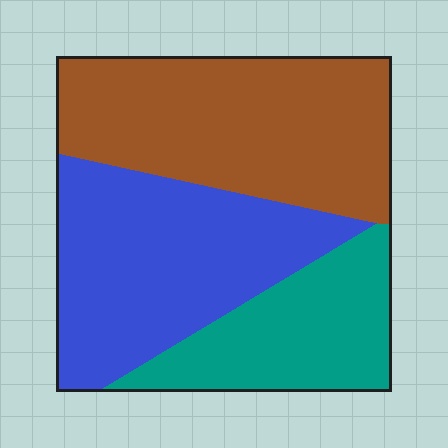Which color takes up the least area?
Teal, at roughly 25%.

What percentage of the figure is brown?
Brown covers around 40% of the figure.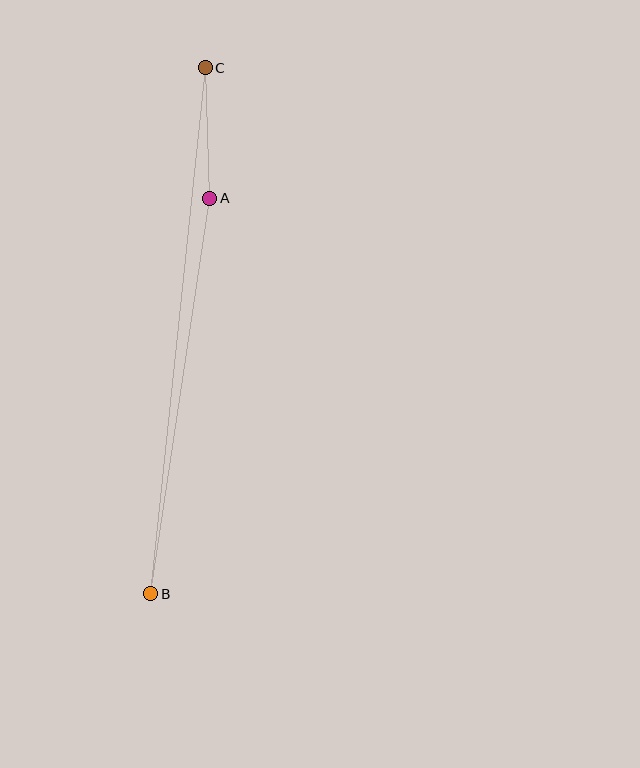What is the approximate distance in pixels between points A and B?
The distance between A and B is approximately 400 pixels.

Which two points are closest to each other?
Points A and C are closest to each other.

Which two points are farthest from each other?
Points B and C are farthest from each other.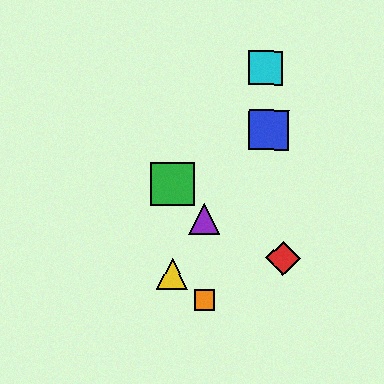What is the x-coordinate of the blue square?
The blue square is at x≈269.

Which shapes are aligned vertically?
The green square, the yellow triangle are aligned vertically.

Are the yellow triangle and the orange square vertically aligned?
No, the yellow triangle is at x≈172 and the orange square is at x≈205.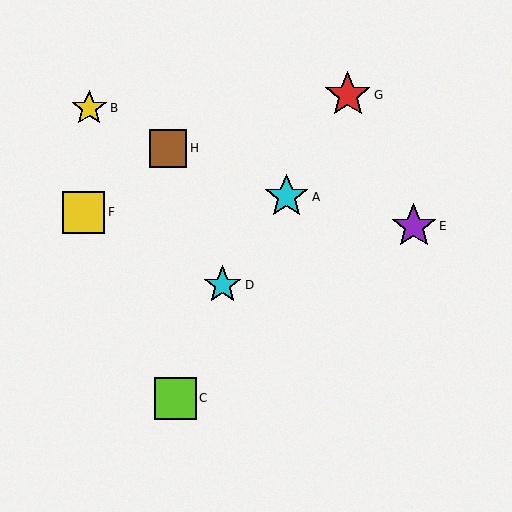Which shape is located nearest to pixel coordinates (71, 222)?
The yellow square (labeled F) at (84, 212) is nearest to that location.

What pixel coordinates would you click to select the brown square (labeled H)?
Click at (168, 148) to select the brown square H.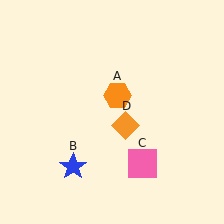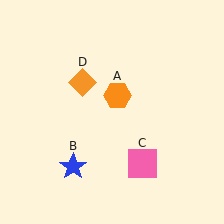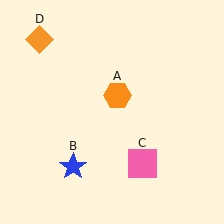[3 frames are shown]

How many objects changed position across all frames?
1 object changed position: orange diamond (object D).